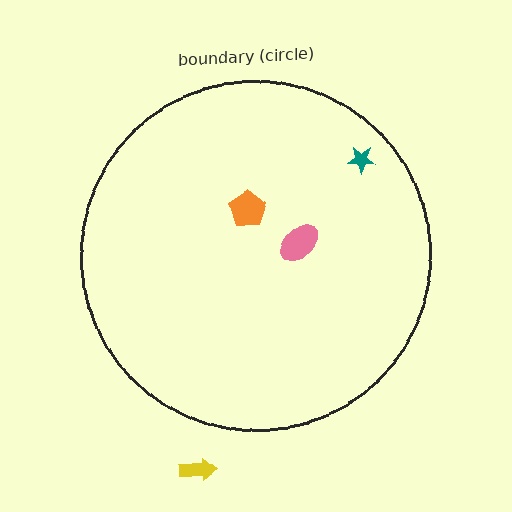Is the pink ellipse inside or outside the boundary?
Inside.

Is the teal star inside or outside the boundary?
Inside.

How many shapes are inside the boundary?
3 inside, 1 outside.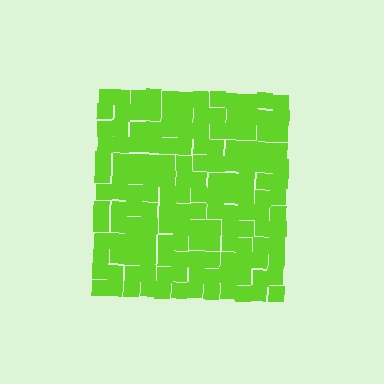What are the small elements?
The small elements are squares.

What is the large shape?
The large shape is a square.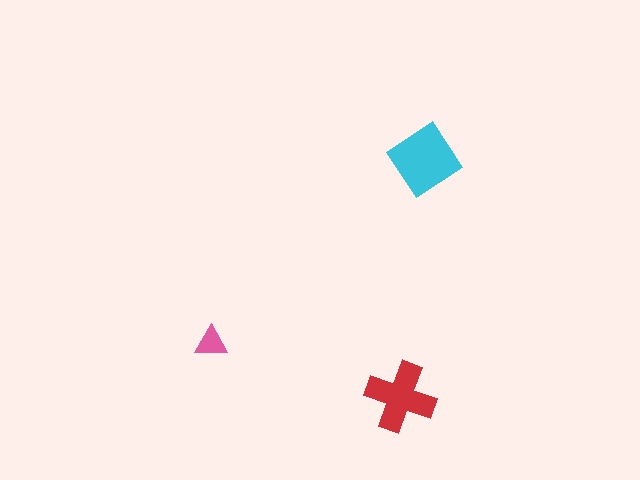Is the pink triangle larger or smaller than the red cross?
Smaller.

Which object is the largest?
The cyan diamond.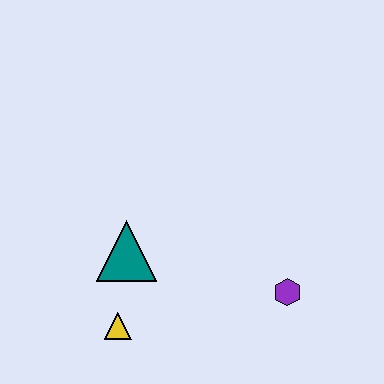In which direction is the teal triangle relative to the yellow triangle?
The teal triangle is above the yellow triangle.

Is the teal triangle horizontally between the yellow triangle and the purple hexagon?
Yes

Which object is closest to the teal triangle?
The yellow triangle is closest to the teal triangle.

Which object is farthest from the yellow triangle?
The purple hexagon is farthest from the yellow triangle.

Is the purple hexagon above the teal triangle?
No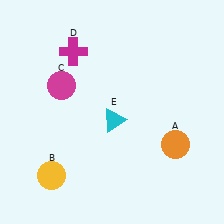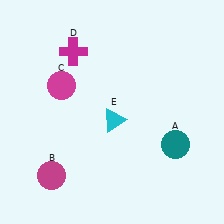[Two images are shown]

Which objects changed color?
A changed from orange to teal. B changed from yellow to magenta.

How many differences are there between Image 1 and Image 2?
There are 2 differences between the two images.